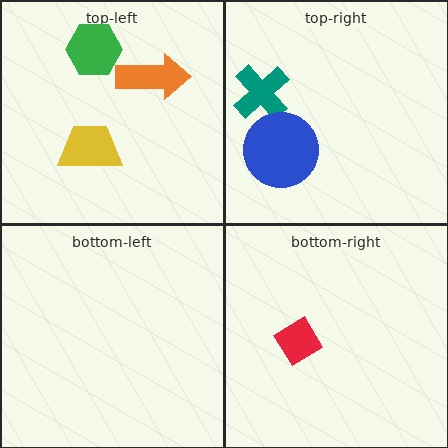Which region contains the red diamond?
The bottom-right region.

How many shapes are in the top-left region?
3.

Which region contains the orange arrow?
The top-left region.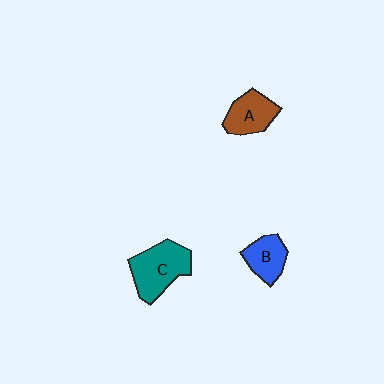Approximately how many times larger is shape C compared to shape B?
Approximately 1.6 times.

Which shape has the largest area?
Shape C (teal).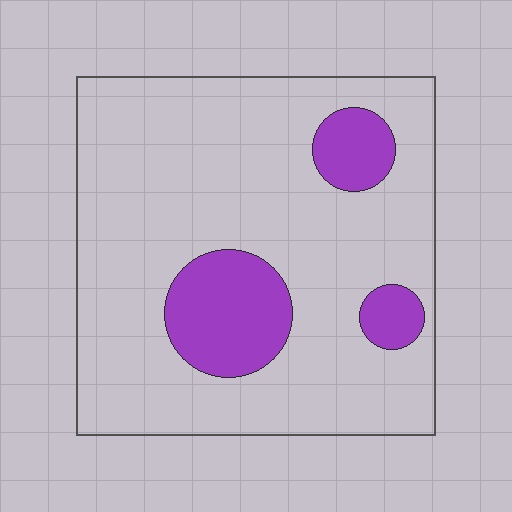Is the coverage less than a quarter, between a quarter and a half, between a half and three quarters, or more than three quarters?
Less than a quarter.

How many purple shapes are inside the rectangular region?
3.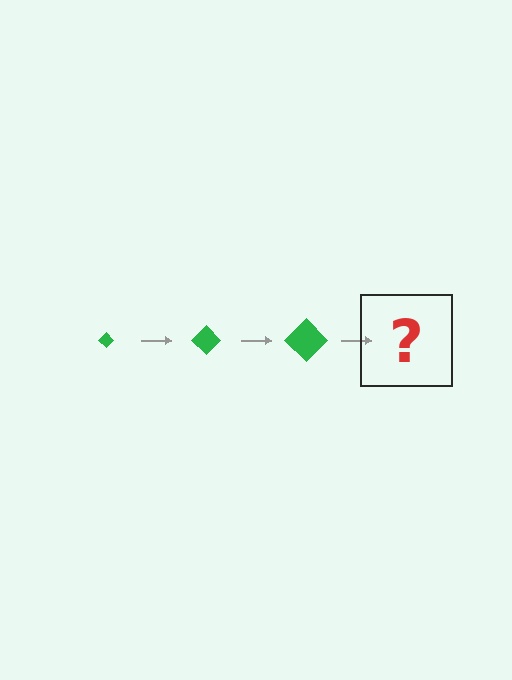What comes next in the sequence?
The next element should be a green diamond, larger than the previous one.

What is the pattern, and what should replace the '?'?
The pattern is that the diamond gets progressively larger each step. The '?' should be a green diamond, larger than the previous one.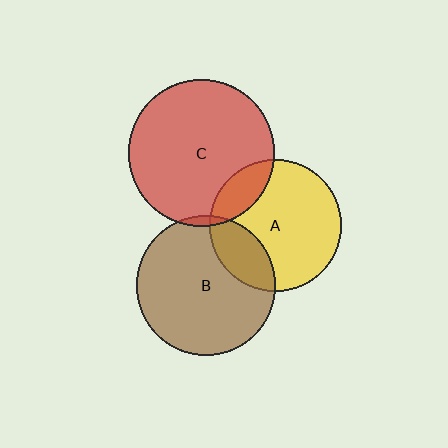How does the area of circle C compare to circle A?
Approximately 1.2 times.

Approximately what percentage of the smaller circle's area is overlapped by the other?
Approximately 20%.